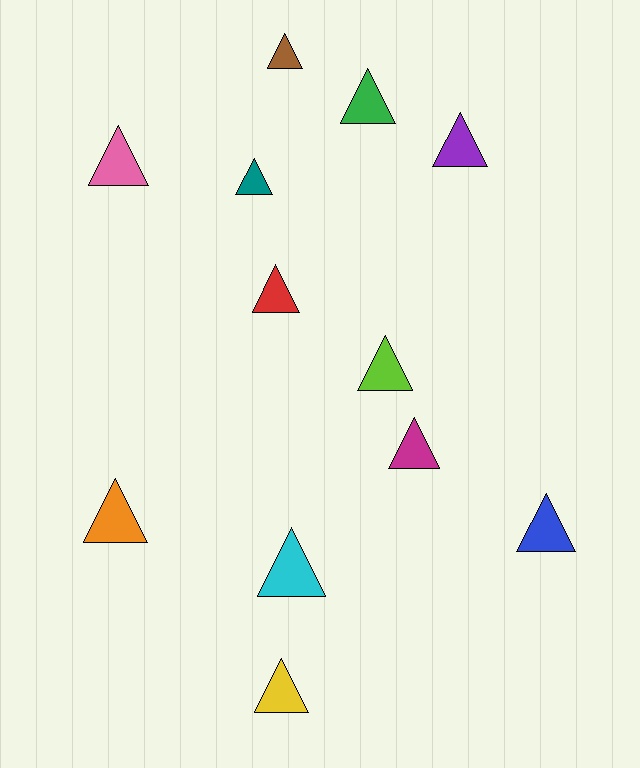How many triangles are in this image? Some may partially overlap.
There are 12 triangles.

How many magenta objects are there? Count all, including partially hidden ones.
There is 1 magenta object.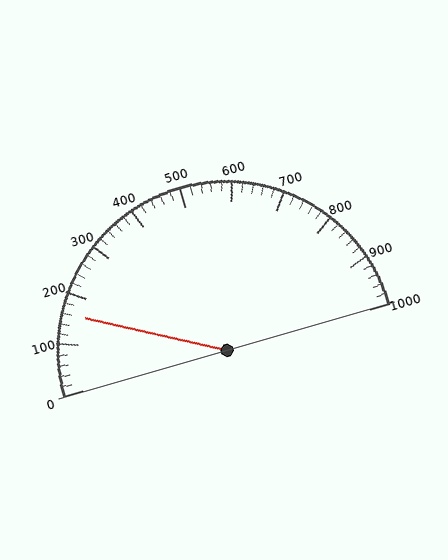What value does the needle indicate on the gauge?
The needle indicates approximately 160.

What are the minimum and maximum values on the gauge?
The gauge ranges from 0 to 1000.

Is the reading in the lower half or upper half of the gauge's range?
The reading is in the lower half of the range (0 to 1000).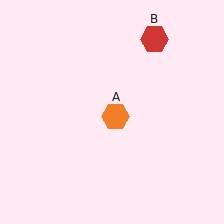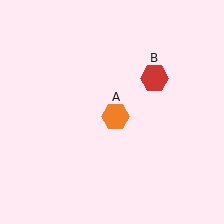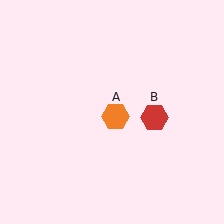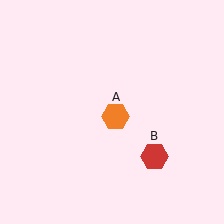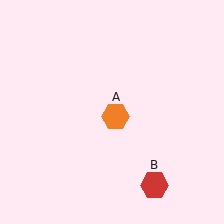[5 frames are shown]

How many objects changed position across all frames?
1 object changed position: red hexagon (object B).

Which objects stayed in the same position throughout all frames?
Orange hexagon (object A) remained stationary.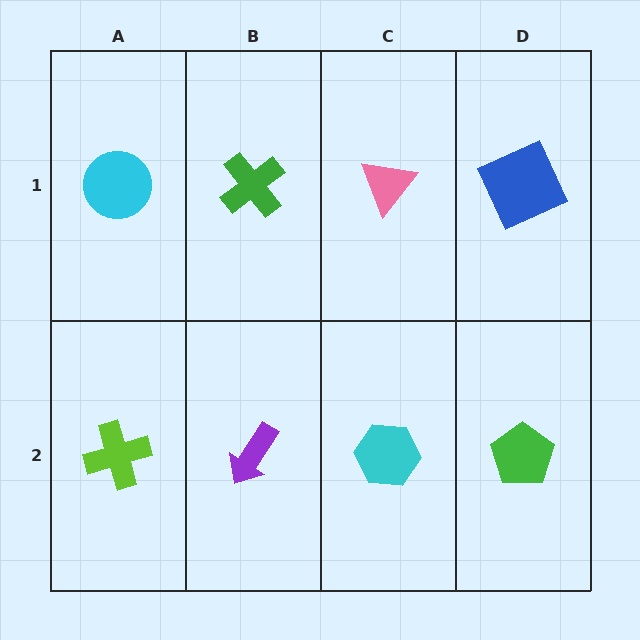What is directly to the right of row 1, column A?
A green cross.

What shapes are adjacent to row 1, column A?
A lime cross (row 2, column A), a green cross (row 1, column B).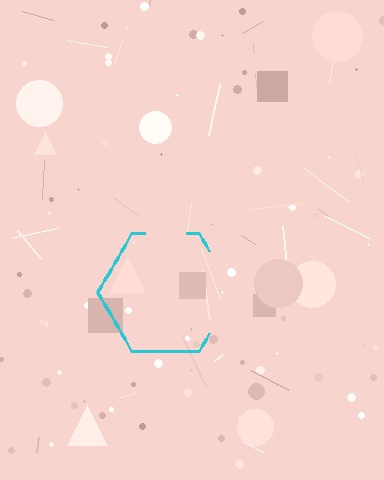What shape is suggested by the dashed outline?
The dashed outline suggests a hexagon.